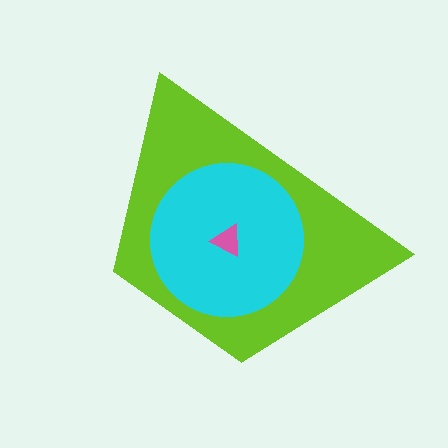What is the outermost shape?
The lime trapezoid.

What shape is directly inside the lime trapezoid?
The cyan circle.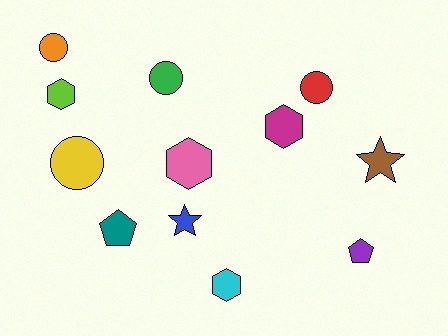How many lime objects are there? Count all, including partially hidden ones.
There is 1 lime object.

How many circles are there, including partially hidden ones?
There are 4 circles.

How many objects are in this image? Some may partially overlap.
There are 12 objects.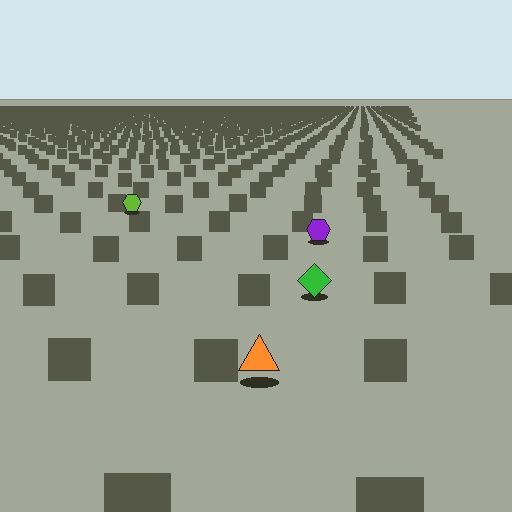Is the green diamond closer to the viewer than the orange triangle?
No. The orange triangle is closer — you can tell from the texture gradient: the ground texture is coarser near it.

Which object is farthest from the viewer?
The lime hexagon is farthest from the viewer. It appears smaller and the ground texture around it is denser.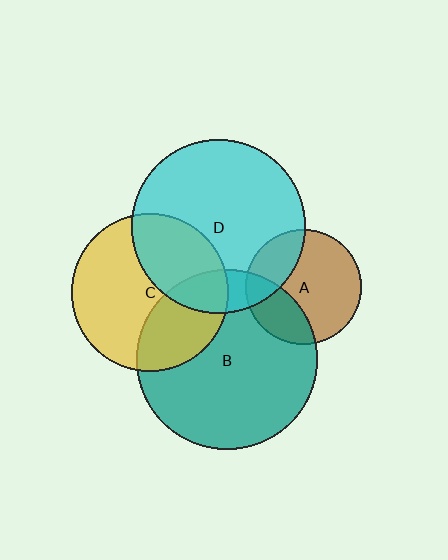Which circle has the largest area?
Circle B (teal).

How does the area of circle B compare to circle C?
Approximately 1.3 times.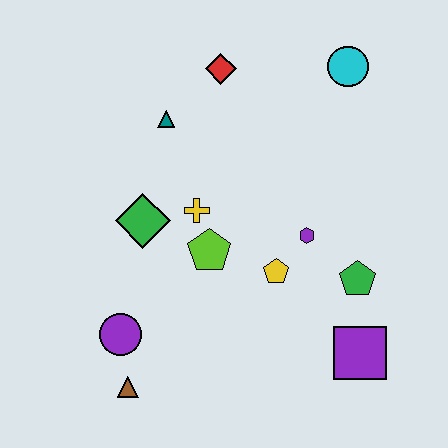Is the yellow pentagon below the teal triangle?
Yes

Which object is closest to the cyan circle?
The red diamond is closest to the cyan circle.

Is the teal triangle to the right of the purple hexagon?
No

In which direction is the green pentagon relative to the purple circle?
The green pentagon is to the right of the purple circle.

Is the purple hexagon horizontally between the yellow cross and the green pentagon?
Yes